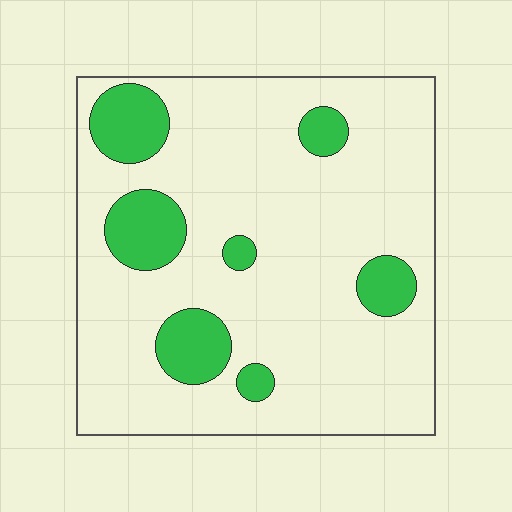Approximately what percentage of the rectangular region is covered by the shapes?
Approximately 15%.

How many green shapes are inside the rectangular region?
7.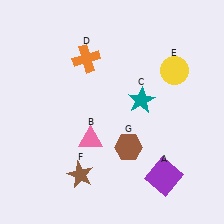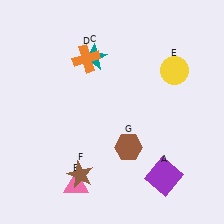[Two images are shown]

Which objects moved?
The objects that moved are: the pink triangle (B), the teal star (C).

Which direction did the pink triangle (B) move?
The pink triangle (B) moved down.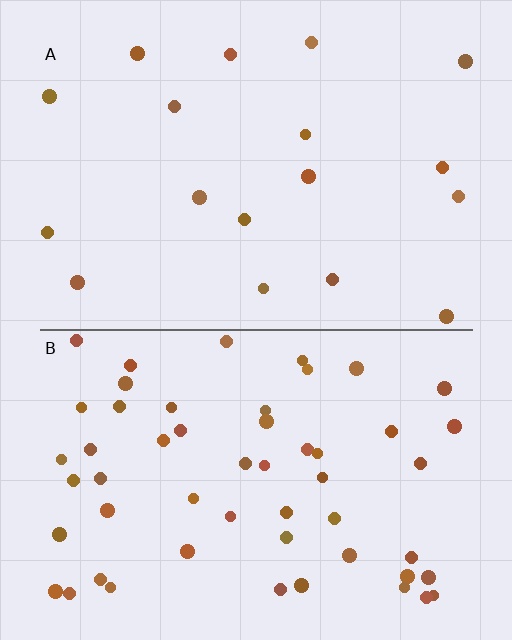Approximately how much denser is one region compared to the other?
Approximately 3.0× — region B over region A.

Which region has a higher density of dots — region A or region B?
B (the bottom).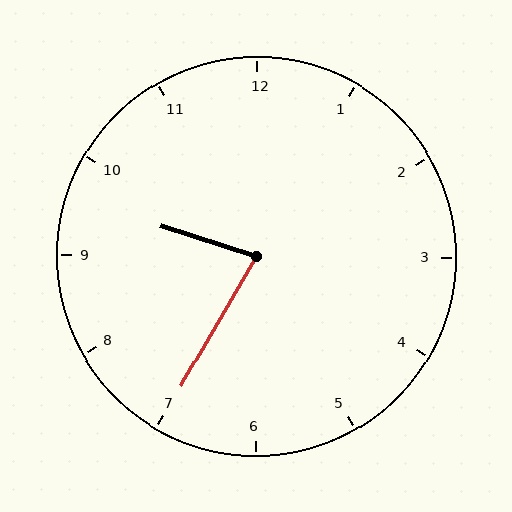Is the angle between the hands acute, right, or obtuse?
It is acute.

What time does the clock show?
9:35.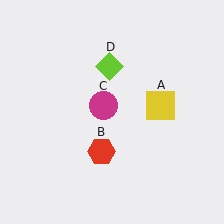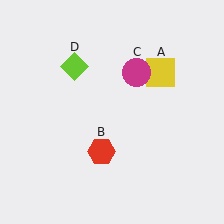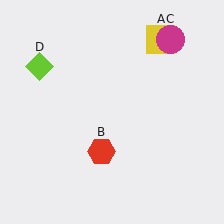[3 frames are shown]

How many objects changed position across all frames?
3 objects changed position: yellow square (object A), magenta circle (object C), lime diamond (object D).